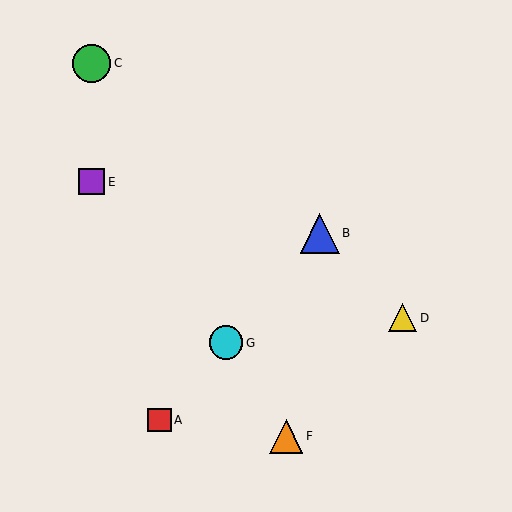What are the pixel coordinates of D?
Object D is at (402, 318).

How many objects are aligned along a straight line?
3 objects (A, B, G) are aligned along a straight line.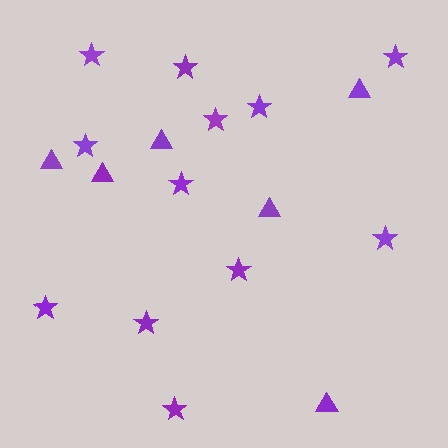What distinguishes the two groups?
There are 2 groups: one group of stars (12) and one group of triangles (6).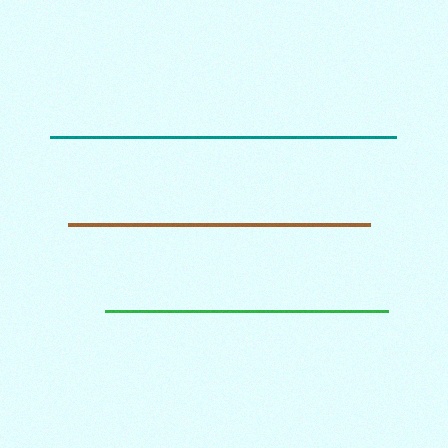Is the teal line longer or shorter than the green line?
The teal line is longer than the green line.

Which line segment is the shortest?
The green line is the shortest at approximately 284 pixels.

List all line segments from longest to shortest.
From longest to shortest: teal, brown, green.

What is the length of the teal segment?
The teal segment is approximately 347 pixels long.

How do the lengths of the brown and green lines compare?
The brown and green lines are approximately the same length.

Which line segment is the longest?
The teal line is the longest at approximately 347 pixels.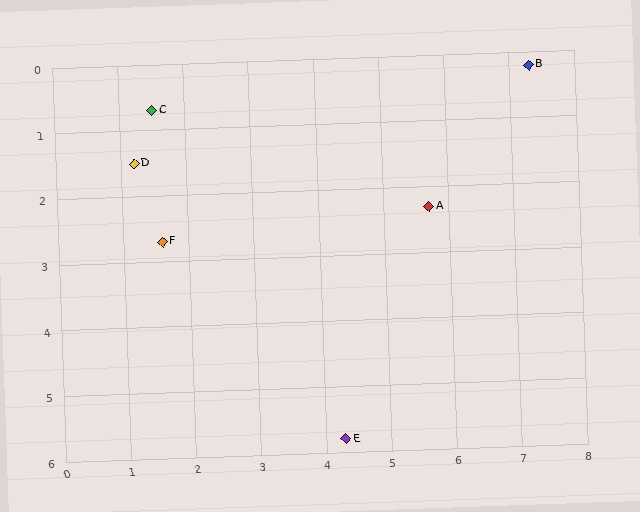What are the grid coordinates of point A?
Point A is at approximately (5.7, 2.3).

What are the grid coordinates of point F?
Point F is at approximately (1.6, 2.7).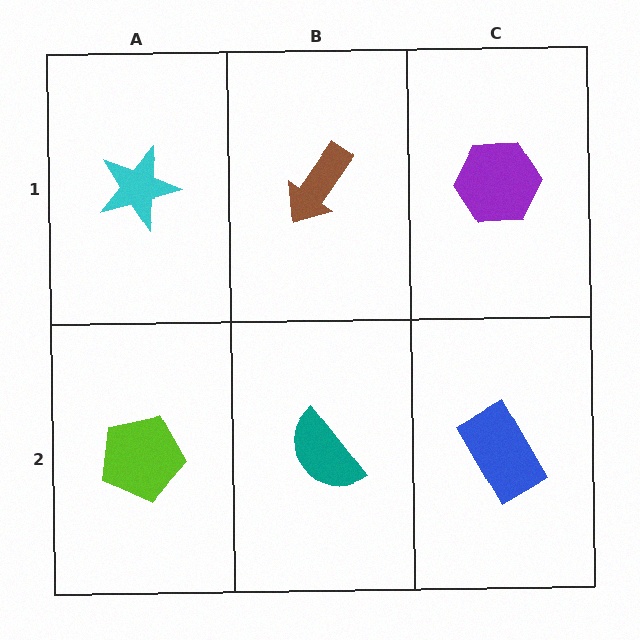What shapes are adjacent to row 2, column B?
A brown arrow (row 1, column B), a lime pentagon (row 2, column A), a blue rectangle (row 2, column C).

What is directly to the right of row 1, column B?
A purple hexagon.